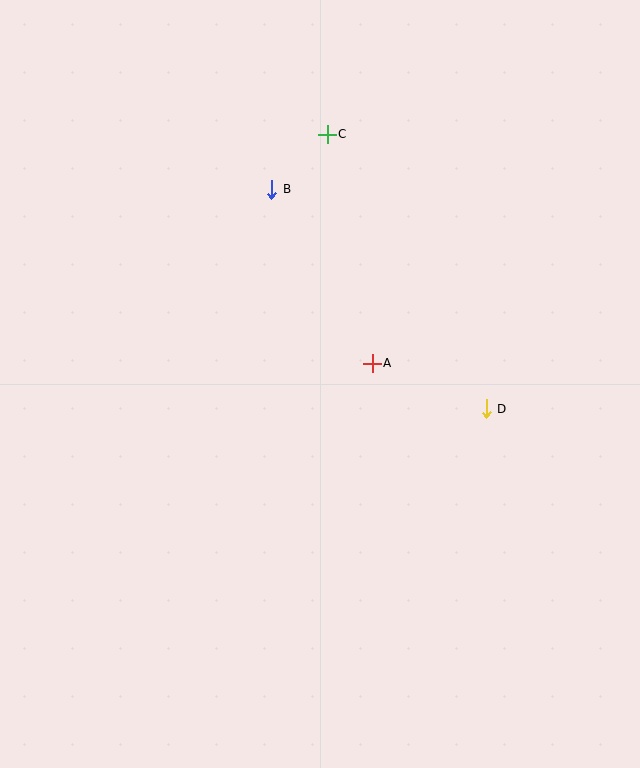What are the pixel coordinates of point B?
Point B is at (272, 189).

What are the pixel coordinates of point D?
Point D is at (486, 409).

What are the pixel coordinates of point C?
Point C is at (327, 134).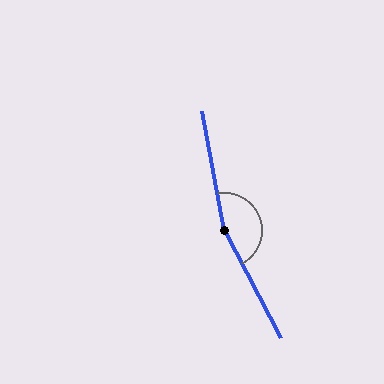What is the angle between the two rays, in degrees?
Approximately 163 degrees.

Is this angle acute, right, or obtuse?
It is obtuse.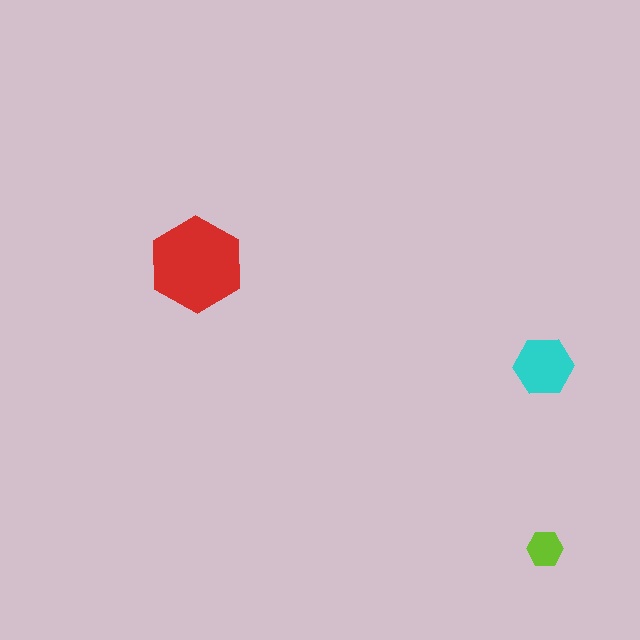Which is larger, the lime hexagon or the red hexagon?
The red one.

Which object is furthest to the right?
The lime hexagon is rightmost.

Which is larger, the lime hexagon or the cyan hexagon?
The cyan one.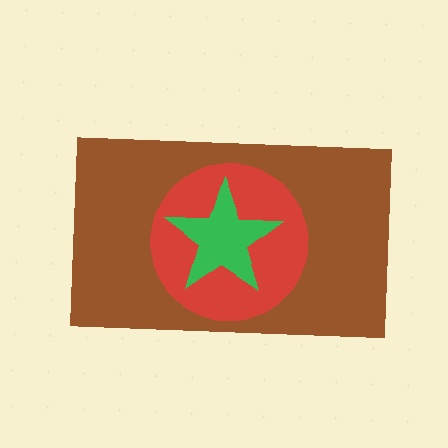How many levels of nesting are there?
3.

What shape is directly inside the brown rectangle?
The red circle.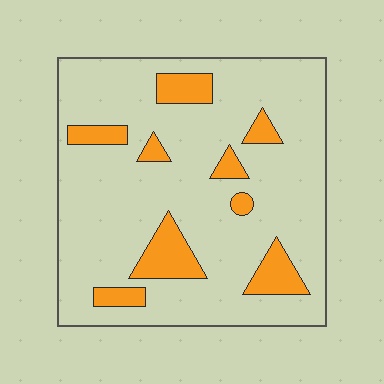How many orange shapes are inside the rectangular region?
9.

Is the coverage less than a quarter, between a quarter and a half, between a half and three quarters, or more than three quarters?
Less than a quarter.